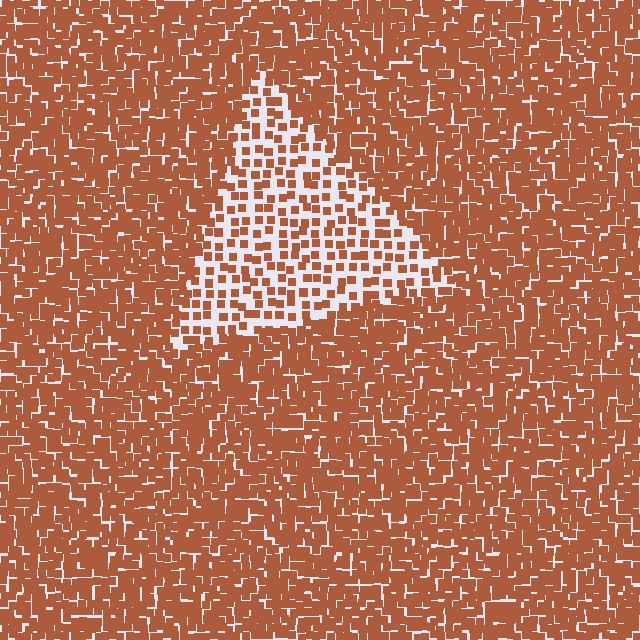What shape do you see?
I see a triangle.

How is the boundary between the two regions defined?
The boundary is defined by a change in element density (approximately 2.3x ratio). All elements are the same color, size, and shape.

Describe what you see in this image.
The image contains small brown elements arranged at two different densities. A triangle-shaped region is visible where the elements are less densely packed than the surrounding area.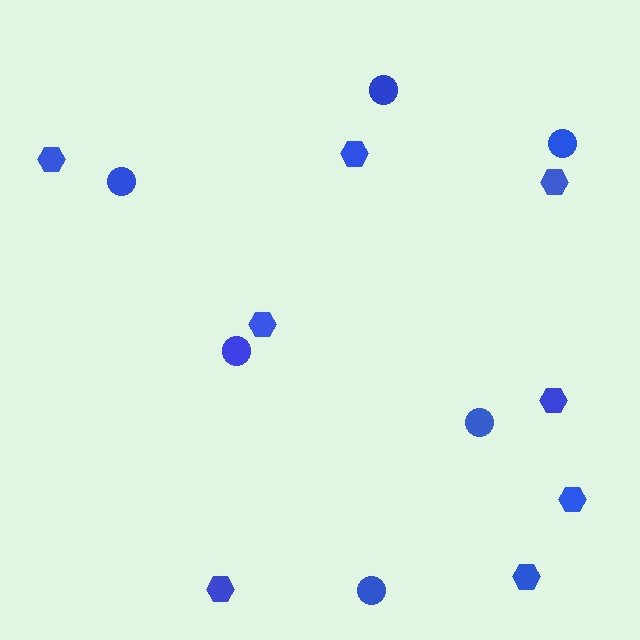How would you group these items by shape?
There are 2 groups: one group of circles (6) and one group of hexagons (8).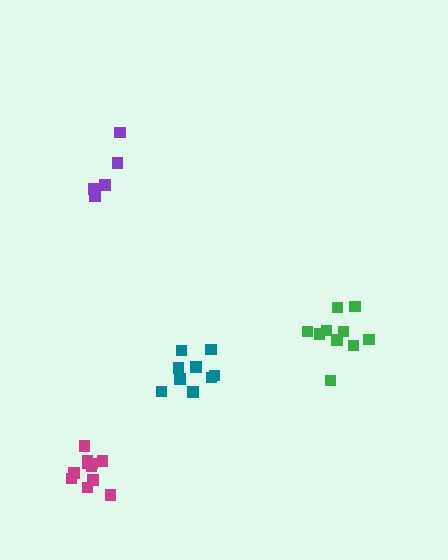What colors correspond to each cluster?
The clusters are colored: teal, green, purple, magenta.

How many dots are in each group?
Group 1: 9 dots, Group 2: 10 dots, Group 3: 5 dots, Group 4: 11 dots (35 total).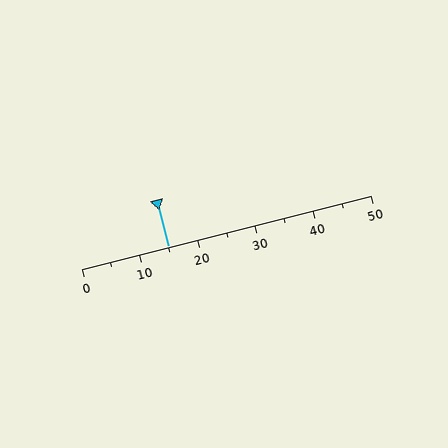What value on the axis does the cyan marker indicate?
The marker indicates approximately 15.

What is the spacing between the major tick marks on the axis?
The major ticks are spaced 10 apart.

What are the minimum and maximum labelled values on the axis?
The axis runs from 0 to 50.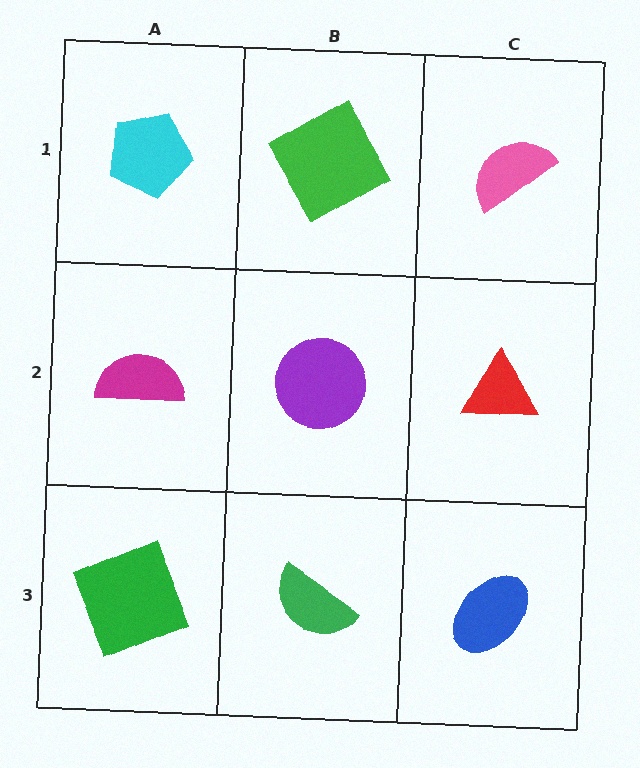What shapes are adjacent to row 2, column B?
A green diamond (row 1, column B), a green semicircle (row 3, column B), a magenta semicircle (row 2, column A), a red triangle (row 2, column C).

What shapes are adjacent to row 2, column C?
A pink semicircle (row 1, column C), a blue ellipse (row 3, column C), a purple circle (row 2, column B).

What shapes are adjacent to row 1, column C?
A red triangle (row 2, column C), a green diamond (row 1, column B).